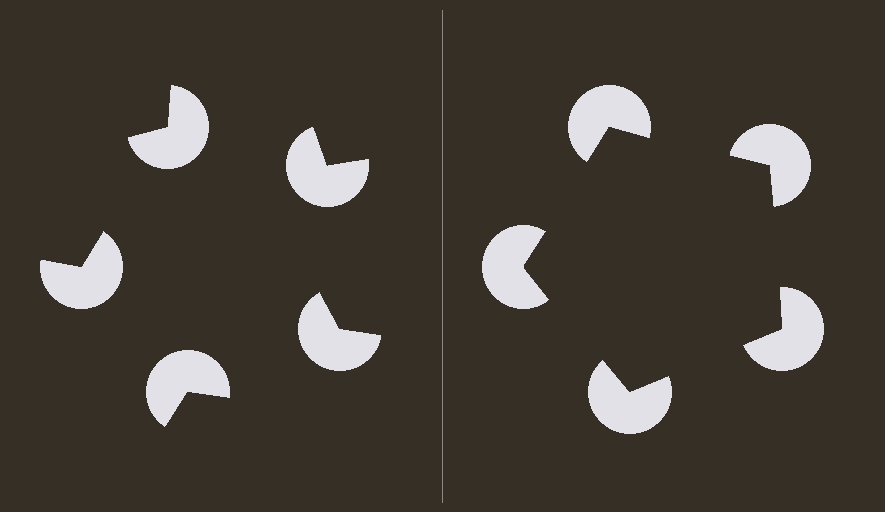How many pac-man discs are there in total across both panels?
10 — 5 on each side.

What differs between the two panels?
The pac-man discs are positioned identically on both sides; only the wedge orientations differ. On the right they align to a pentagon; on the left they are misaligned.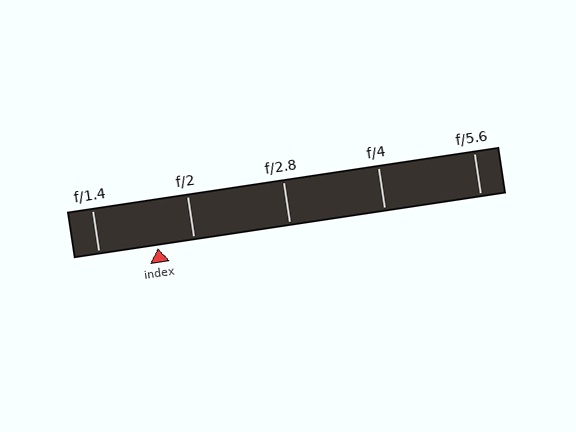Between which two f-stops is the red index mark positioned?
The index mark is between f/1.4 and f/2.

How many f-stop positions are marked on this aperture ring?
There are 5 f-stop positions marked.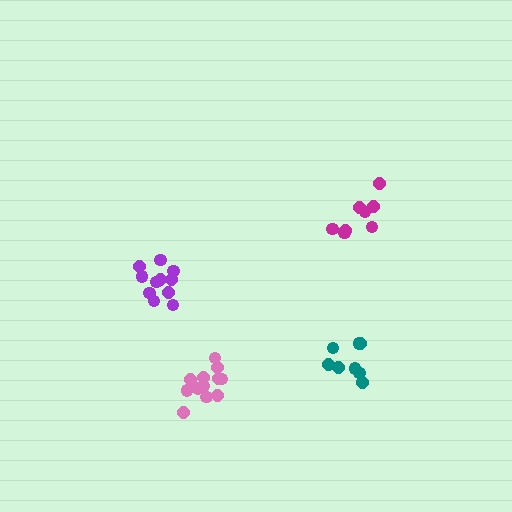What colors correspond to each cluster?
The clusters are colored: purple, magenta, pink, teal.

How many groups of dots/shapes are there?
There are 4 groups.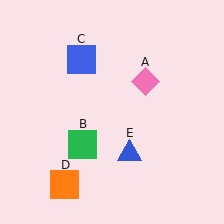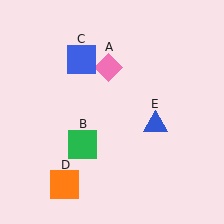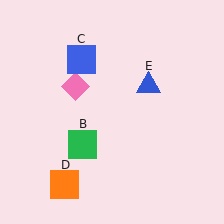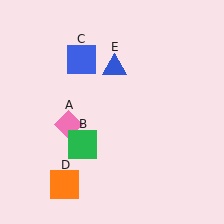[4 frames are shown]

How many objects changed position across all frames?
2 objects changed position: pink diamond (object A), blue triangle (object E).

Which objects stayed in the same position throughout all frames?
Green square (object B) and blue square (object C) and orange square (object D) remained stationary.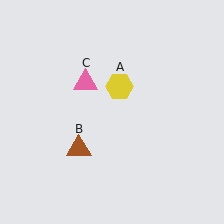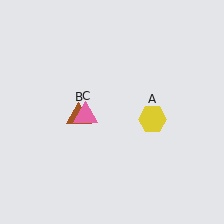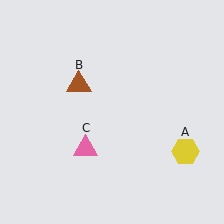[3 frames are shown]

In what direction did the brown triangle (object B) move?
The brown triangle (object B) moved up.